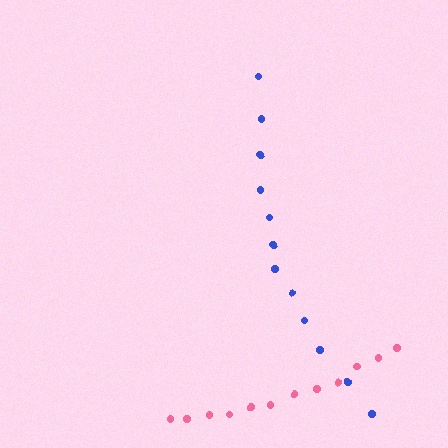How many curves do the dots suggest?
There are 2 distinct paths.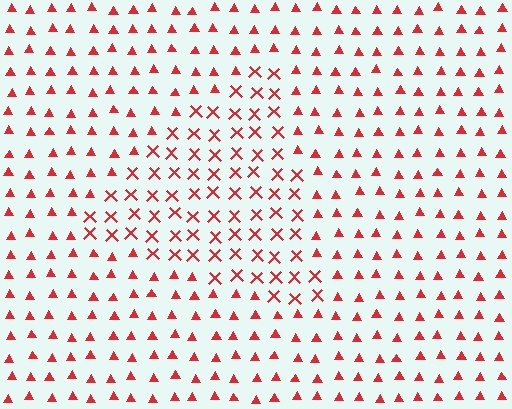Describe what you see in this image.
The image is filled with small red elements arranged in a uniform grid. A triangle-shaped region contains X marks, while the surrounding area contains triangles. The boundary is defined purely by the change in element shape.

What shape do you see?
I see a triangle.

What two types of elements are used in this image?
The image uses X marks inside the triangle region and triangles outside it.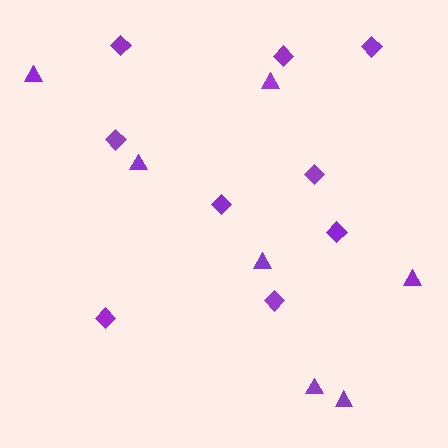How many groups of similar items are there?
There are 2 groups: one group of triangles (7) and one group of diamonds (9).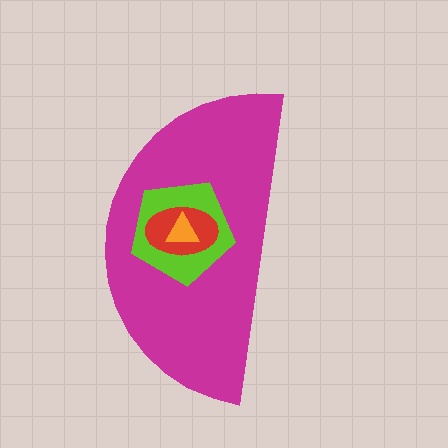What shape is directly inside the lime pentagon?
The red ellipse.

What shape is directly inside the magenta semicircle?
The lime pentagon.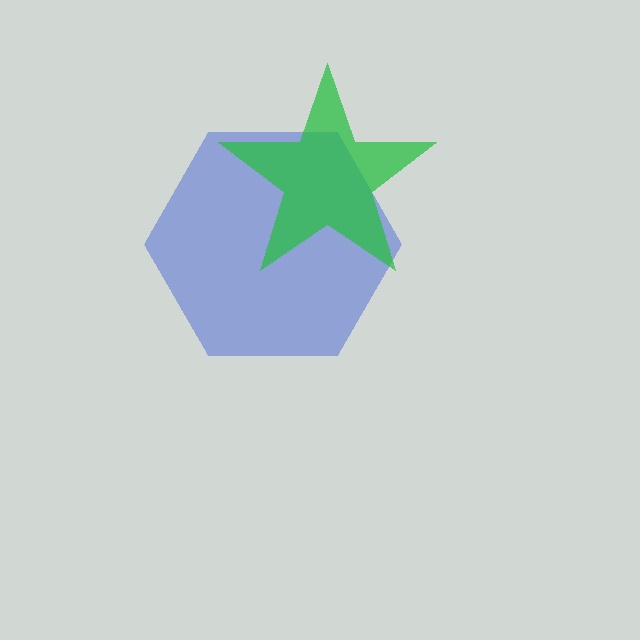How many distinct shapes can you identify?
There are 2 distinct shapes: a blue hexagon, a green star.